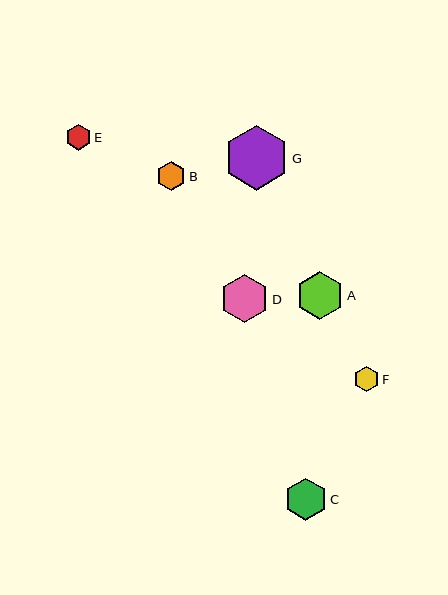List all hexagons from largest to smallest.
From largest to smallest: G, D, A, C, B, F, E.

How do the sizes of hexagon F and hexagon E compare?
Hexagon F and hexagon E are approximately the same size.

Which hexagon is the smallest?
Hexagon E is the smallest with a size of approximately 25 pixels.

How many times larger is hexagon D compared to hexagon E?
Hexagon D is approximately 1.9 times the size of hexagon E.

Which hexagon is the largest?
Hexagon G is the largest with a size of approximately 65 pixels.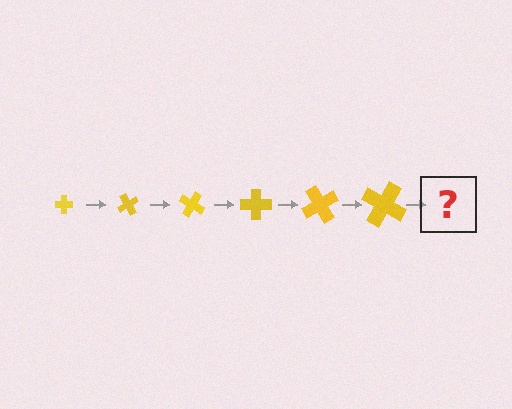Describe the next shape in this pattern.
It should be a cross, larger than the previous one and rotated 360 degrees from the start.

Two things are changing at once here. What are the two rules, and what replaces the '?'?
The two rules are that the cross grows larger each step and it rotates 60 degrees each step. The '?' should be a cross, larger than the previous one and rotated 360 degrees from the start.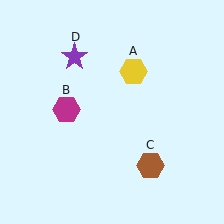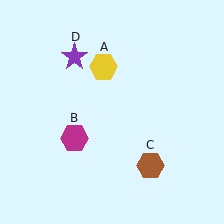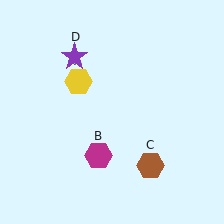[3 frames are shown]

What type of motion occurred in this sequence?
The yellow hexagon (object A), magenta hexagon (object B) rotated counterclockwise around the center of the scene.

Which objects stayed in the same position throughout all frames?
Brown hexagon (object C) and purple star (object D) remained stationary.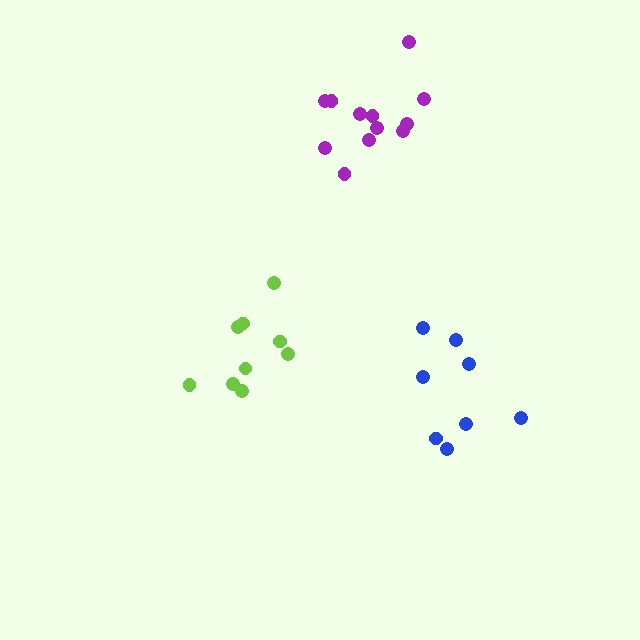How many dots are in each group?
Group 1: 12 dots, Group 2: 8 dots, Group 3: 9 dots (29 total).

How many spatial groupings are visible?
There are 3 spatial groupings.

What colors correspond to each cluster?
The clusters are colored: purple, blue, lime.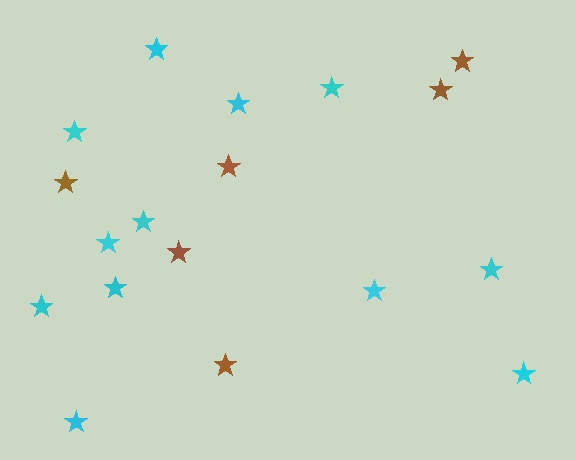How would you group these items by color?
There are 2 groups: one group of brown stars (6) and one group of cyan stars (12).